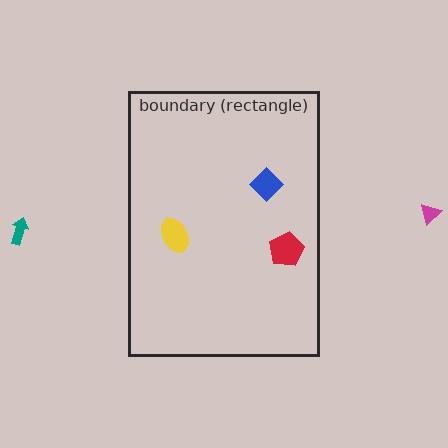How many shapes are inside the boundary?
3 inside, 2 outside.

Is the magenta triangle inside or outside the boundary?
Outside.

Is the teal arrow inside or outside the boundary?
Outside.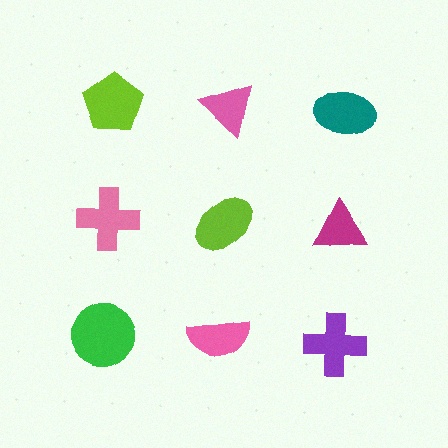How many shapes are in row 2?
3 shapes.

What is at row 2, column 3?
A magenta triangle.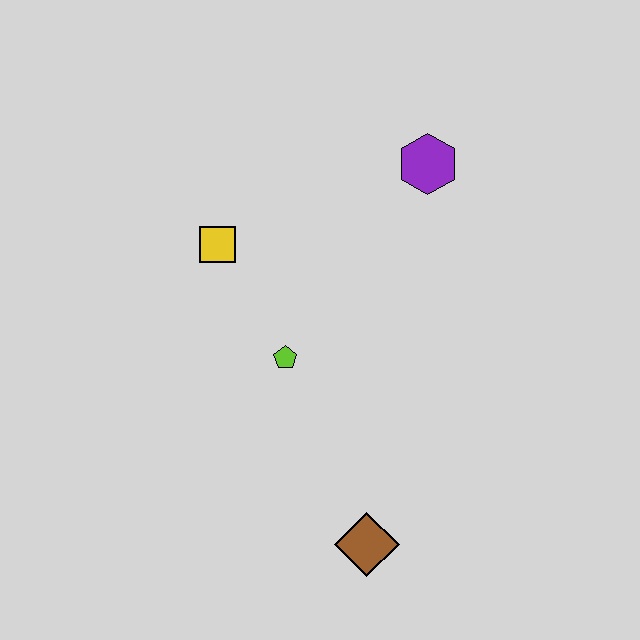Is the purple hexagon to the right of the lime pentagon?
Yes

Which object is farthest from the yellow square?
The brown diamond is farthest from the yellow square.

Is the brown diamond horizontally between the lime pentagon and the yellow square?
No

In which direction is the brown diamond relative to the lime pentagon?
The brown diamond is below the lime pentagon.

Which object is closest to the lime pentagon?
The yellow square is closest to the lime pentagon.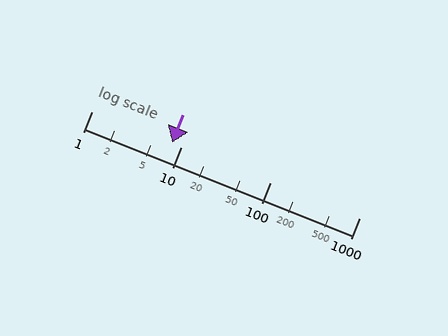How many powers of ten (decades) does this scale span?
The scale spans 3 decades, from 1 to 1000.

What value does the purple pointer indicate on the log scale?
The pointer indicates approximately 7.9.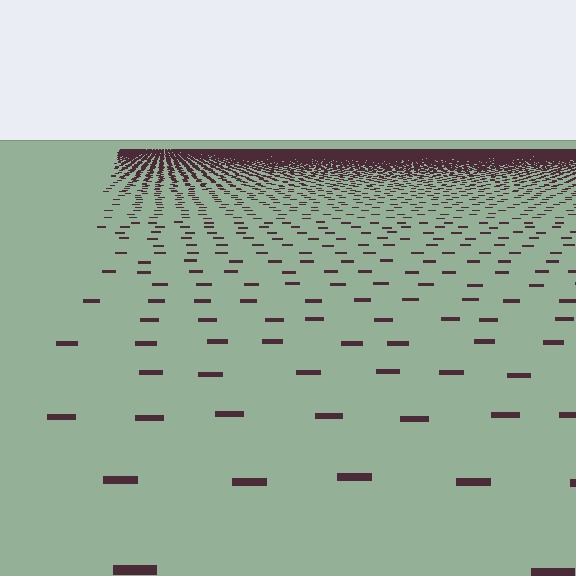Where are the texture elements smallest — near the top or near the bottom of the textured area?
Near the top.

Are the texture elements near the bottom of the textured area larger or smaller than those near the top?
Larger. Near the bottom, elements are closer to the viewer and appear at a bigger on-screen size.